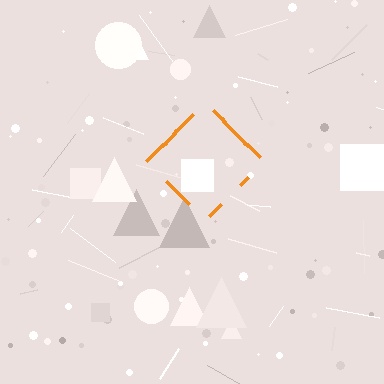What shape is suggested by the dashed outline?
The dashed outline suggests a diamond.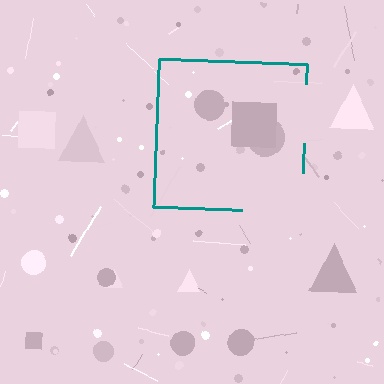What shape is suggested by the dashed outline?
The dashed outline suggests a square.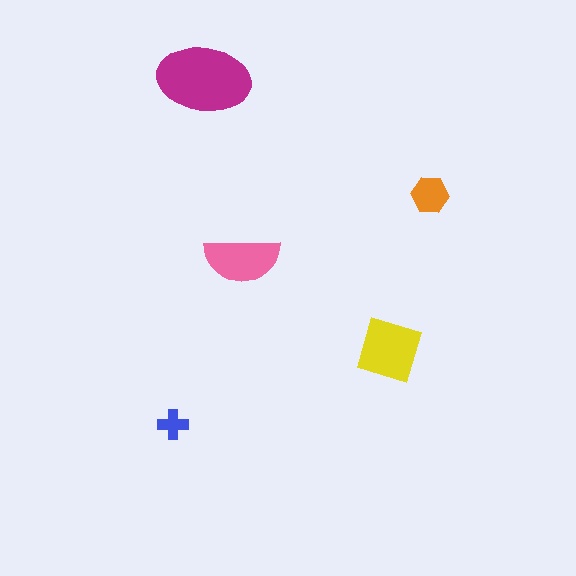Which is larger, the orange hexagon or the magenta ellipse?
The magenta ellipse.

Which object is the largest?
The magenta ellipse.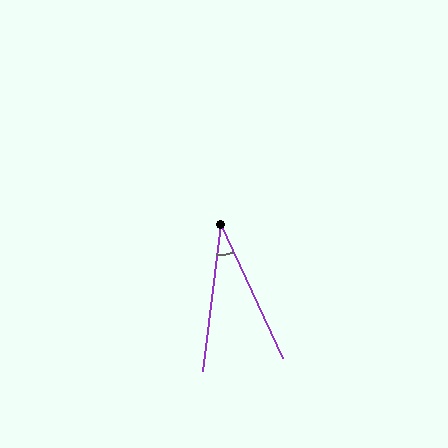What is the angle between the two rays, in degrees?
Approximately 32 degrees.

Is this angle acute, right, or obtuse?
It is acute.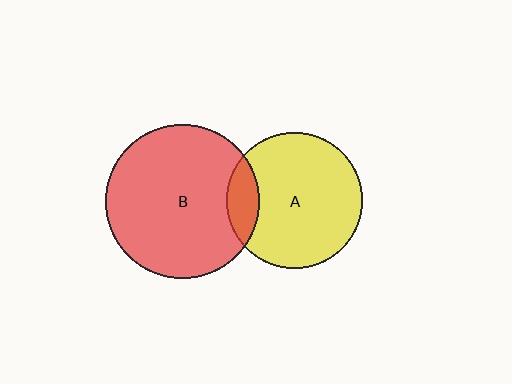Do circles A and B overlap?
Yes.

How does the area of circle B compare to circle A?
Approximately 1.3 times.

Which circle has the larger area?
Circle B (red).